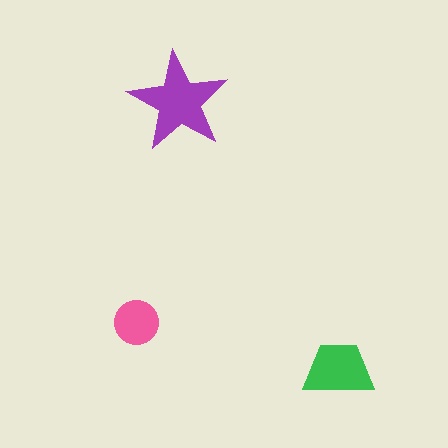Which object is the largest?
The purple star.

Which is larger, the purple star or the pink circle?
The purple star.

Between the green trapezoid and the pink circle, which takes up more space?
The green trapezoid.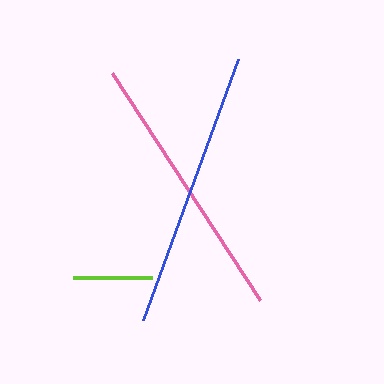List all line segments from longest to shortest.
From longest to shortest: blue, pink, lime.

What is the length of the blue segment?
The blue segment is approximately 278 pixels long.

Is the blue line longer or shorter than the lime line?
The blue line is longer than the lime line.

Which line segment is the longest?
The blue line is the longest at approximately 278 pixels.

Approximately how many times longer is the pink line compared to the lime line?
The pink line is approximately 3.4 times the length of the lime line.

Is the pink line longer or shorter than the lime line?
The pink line is longer than the lime line.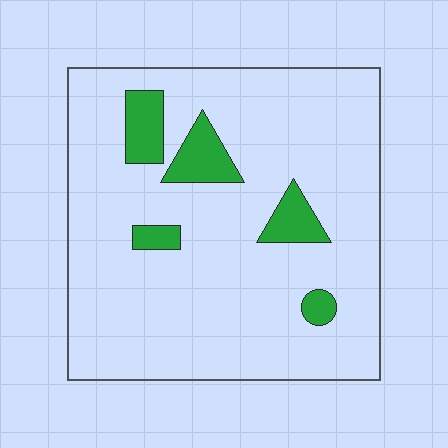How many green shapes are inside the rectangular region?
5.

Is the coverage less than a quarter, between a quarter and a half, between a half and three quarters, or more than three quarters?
Less than a quarter.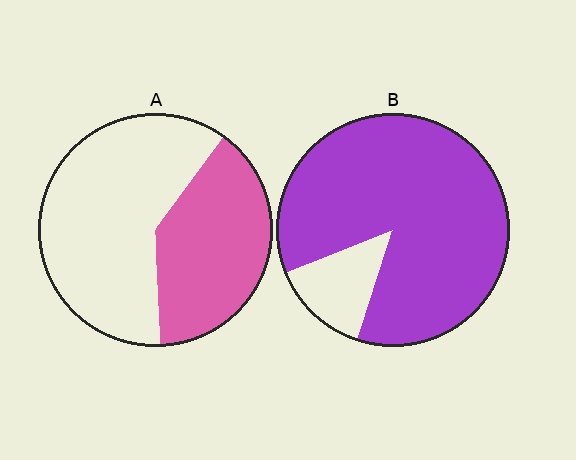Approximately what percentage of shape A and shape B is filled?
A is approximately 40% and B is approximately 85%.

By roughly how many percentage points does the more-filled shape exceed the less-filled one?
By roughly 45 percentage points (B over A).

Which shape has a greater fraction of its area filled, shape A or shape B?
Shape B.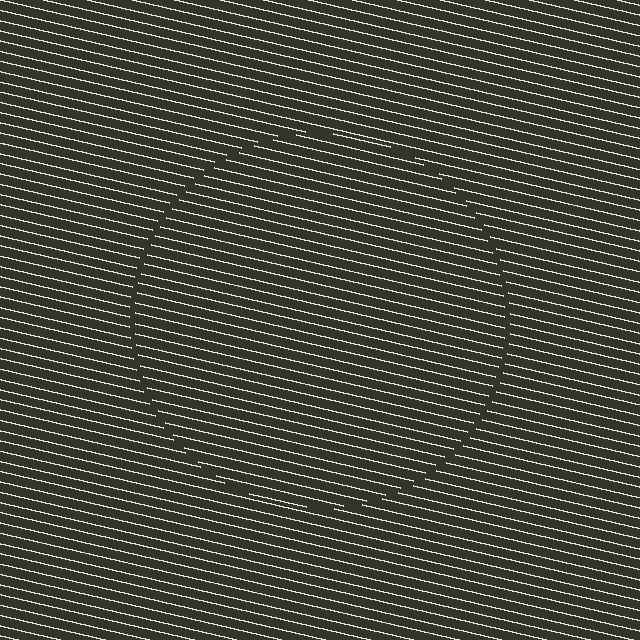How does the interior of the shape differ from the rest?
The interior of the shape contains the same grating, shifted by half a period — the contour is defined by the phase discontinuity where line-ends from the inner and outer gratings abut.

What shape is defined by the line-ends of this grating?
An illusory circle. The interior of the shape contains the same grating, shifted by half a period — the contour is defined by the phase discontinuity where line-ends from the inner and outer gratings abut.